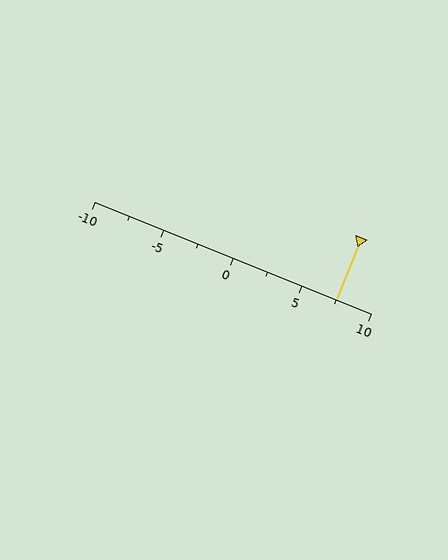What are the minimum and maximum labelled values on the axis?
The axis runs from -10 to 10.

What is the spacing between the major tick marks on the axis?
The major ticks are spaced 5 apart.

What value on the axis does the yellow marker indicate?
The marker indicates approximately 7.5.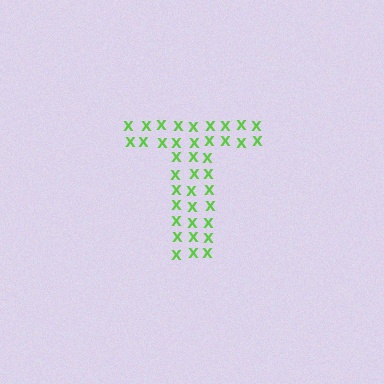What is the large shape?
The large shape is the letter T.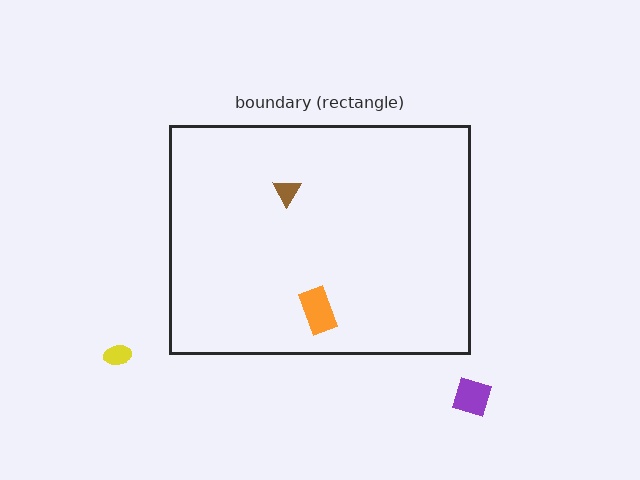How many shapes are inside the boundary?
2 inside, 2 outside.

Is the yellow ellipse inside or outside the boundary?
Outside.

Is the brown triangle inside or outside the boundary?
Inside.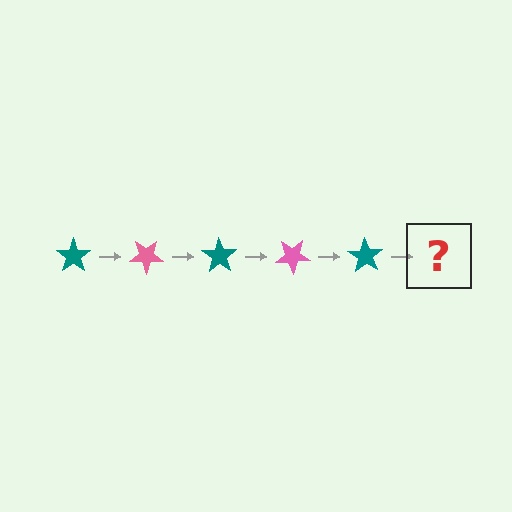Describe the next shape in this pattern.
It should be a pink star, rotated 175 degrees from the start.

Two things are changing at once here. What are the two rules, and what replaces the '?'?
The two rules are that it rotates 35 degrees each step and the color cycles through teal and pink. The '?' should be a pink star, rotated 175 degrees from the start.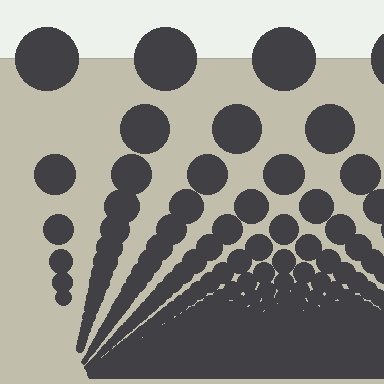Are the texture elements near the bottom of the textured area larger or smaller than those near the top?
Smaller. The gradient is inverted — elements near the bottom are smaller and denser.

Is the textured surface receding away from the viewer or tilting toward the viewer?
The surface appears to tilt toward the viewer. Texture elements get larger and sparser toward the top.